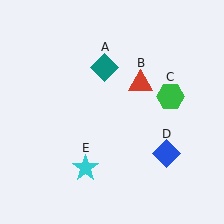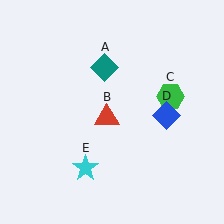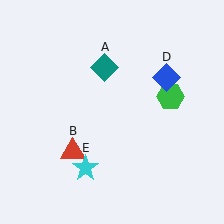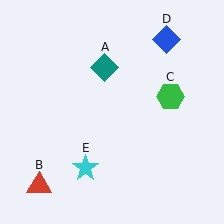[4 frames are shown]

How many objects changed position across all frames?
2 objects changed position: red triangle (object B), blue diamond (object D).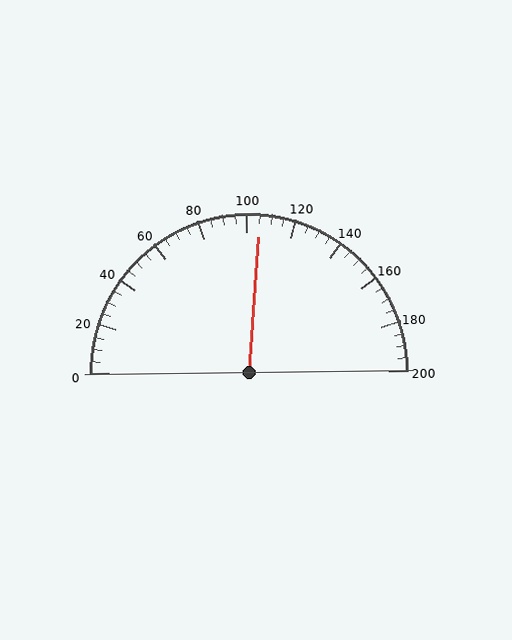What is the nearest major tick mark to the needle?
The nearest major tick mark is 100.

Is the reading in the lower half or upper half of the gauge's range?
The reading is in the upper half of the range (0 to 200).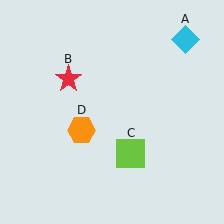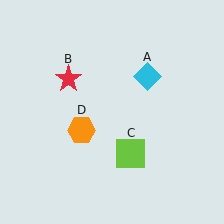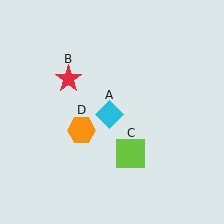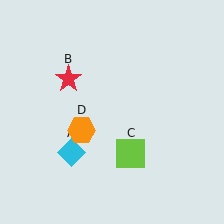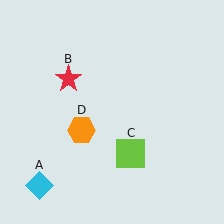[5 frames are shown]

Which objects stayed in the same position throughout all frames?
Red star (object B) and lime square (object C) and orange hexagon (object D) remained stationary.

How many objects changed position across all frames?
1 object changed position: cyan diamond (object A).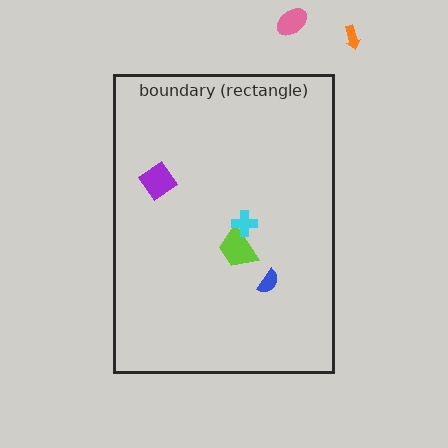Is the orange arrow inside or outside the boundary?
Outside.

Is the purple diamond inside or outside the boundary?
Inside.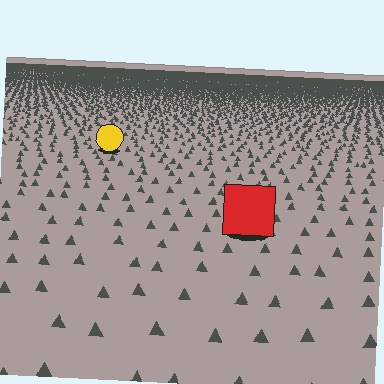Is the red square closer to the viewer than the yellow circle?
Yes. The red square is closer — you can tell from the texture gradient: the ground texture is coarser near it.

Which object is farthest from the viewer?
The yellow circle is farthest from the viewer. It appears smaller and the ground texture around it is denser.